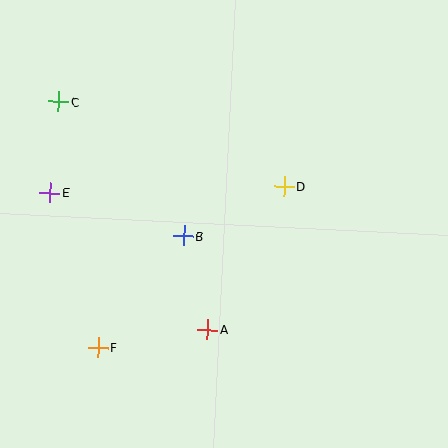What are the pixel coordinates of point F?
Point F is at (98, 347).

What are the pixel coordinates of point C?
Point C is at (59, 101).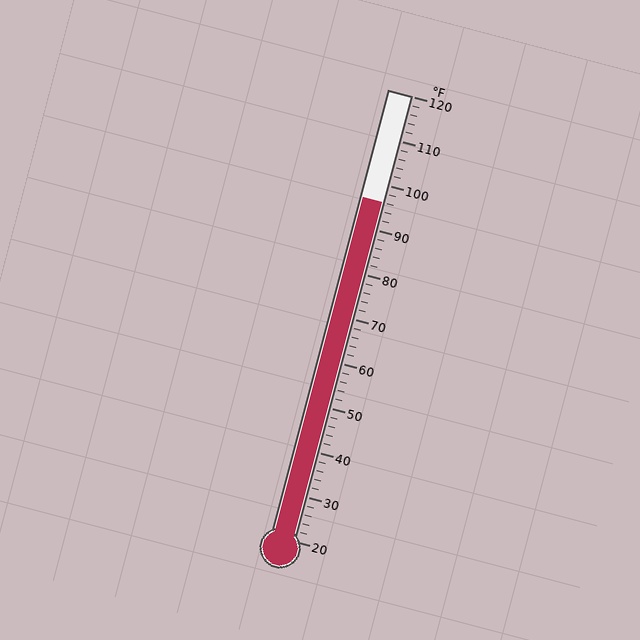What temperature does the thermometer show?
The thermometer shows approximately 96°F.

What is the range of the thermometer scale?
The thermometer scale ranges from 20°F to 120°F.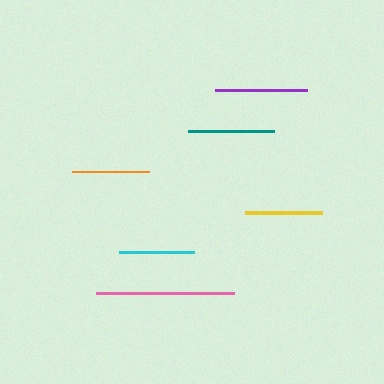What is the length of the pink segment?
The pink segment is approximately 138 pixels long.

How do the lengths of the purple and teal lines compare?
The purple and teal lines are approximately the same length.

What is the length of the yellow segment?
The yellow segment is approximately 77 pixels long.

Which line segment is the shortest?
The cyan line is the shortest at approximately 75 pixels.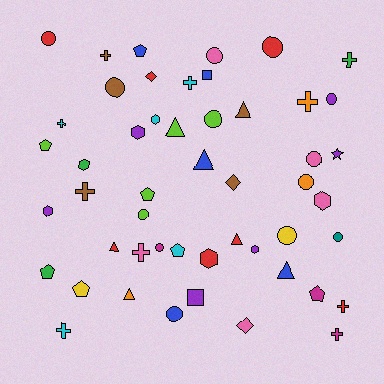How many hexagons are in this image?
There are 7 hexagons.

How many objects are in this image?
There are 50 objects.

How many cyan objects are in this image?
There are 5 cyan objects.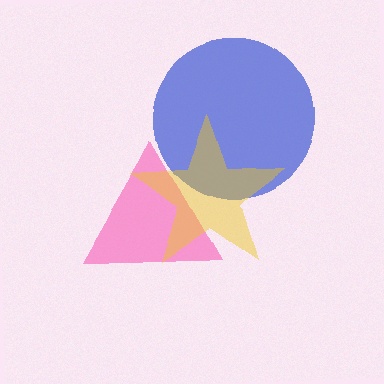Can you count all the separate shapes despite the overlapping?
Yes, there are 3 separate shapes.